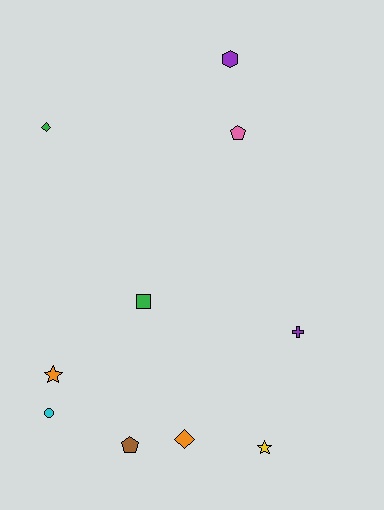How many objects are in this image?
There are 10 objects.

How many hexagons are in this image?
There is 1 hexagon.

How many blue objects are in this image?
There are no blue objects.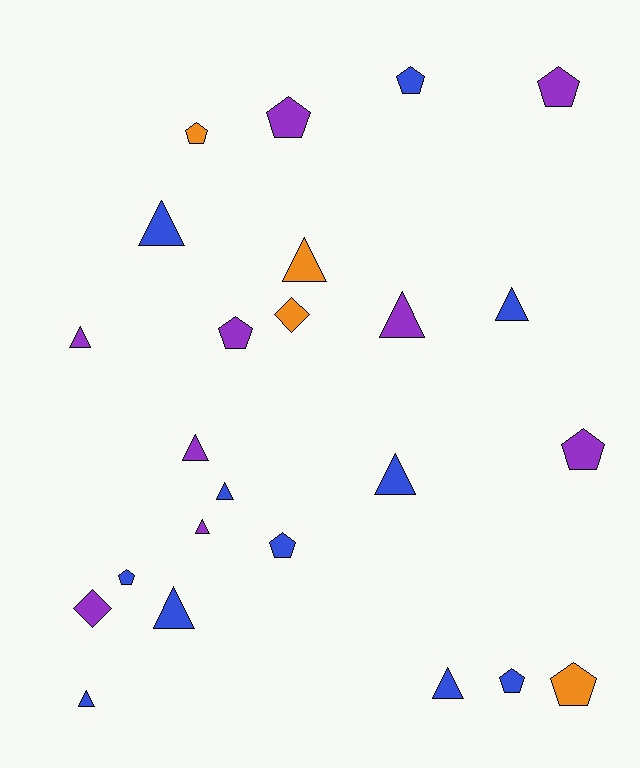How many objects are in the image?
There are 24 objects.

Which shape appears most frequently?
Triangle, with 12 objects.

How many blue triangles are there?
There are 7 blue triangles.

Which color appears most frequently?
Blue, with 11 objects.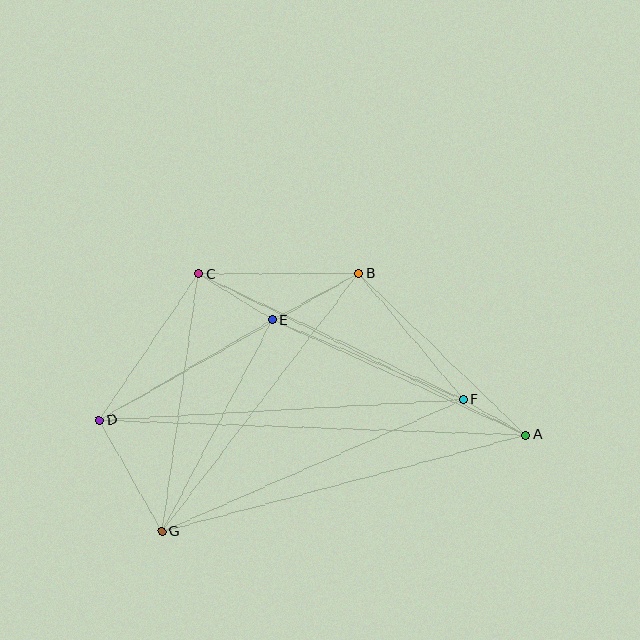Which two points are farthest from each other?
Points A and D are farthest from each other.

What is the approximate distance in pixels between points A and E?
The distance between A and E is approximately 278 pixels.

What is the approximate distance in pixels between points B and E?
The distance between B and E is approximately 98 pixels.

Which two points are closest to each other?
Points A and F are closest to each other.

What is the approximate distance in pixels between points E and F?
The distance between E and F is approximately 207 pixels.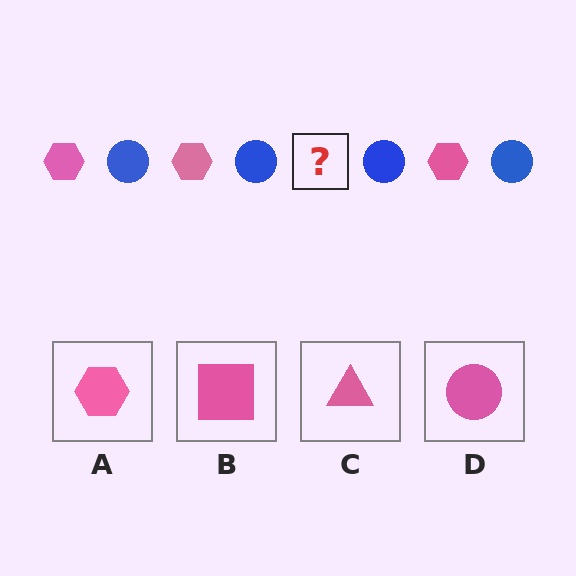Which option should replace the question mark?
Option A.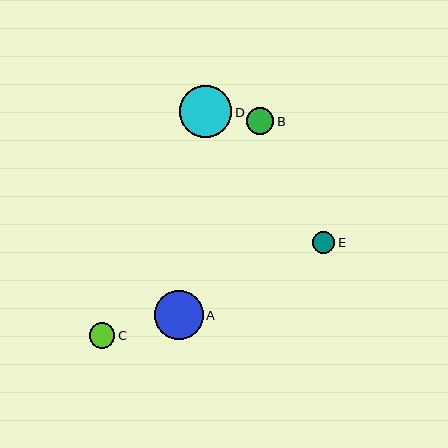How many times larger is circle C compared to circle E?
Circle C is approximately 1.2 times the size of circle E.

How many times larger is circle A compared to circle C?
Circle A is approximately 1.9 times the size of circle C.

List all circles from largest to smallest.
From largest to smallest: D, A, B, C, E.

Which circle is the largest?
Circle D is the largest with a size of approximately 52 pixels.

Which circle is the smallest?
Circle E is the smallest with a size of approximately 22 pixels.